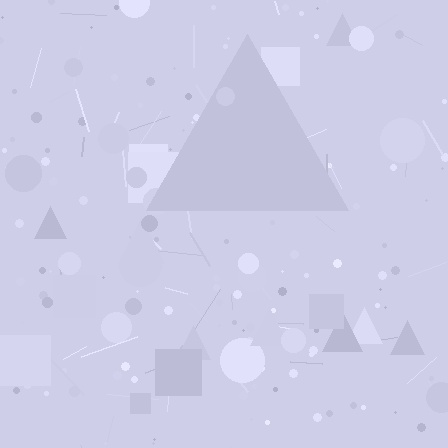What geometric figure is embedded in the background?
A triangle is embedded in the background.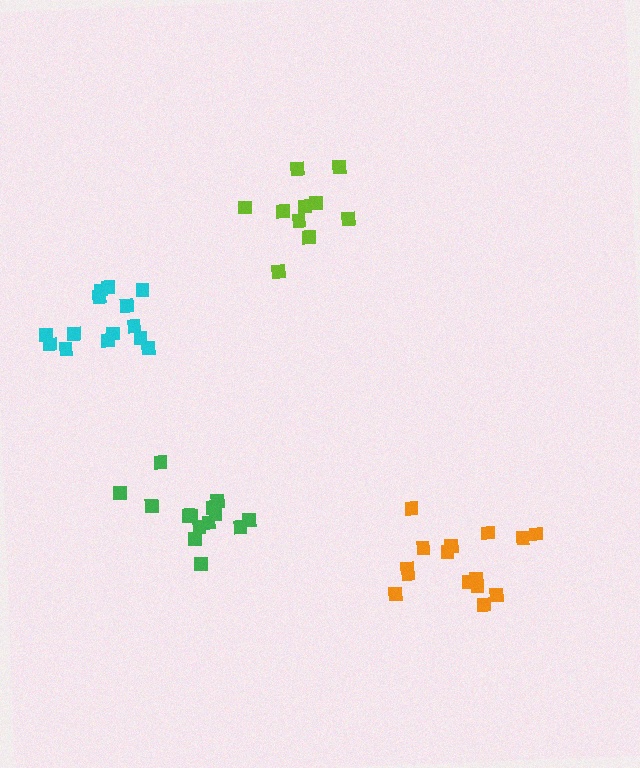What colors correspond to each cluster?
The clusters are colored: lime, green, orange, cyan.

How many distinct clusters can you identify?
There are 4 distinct clusters.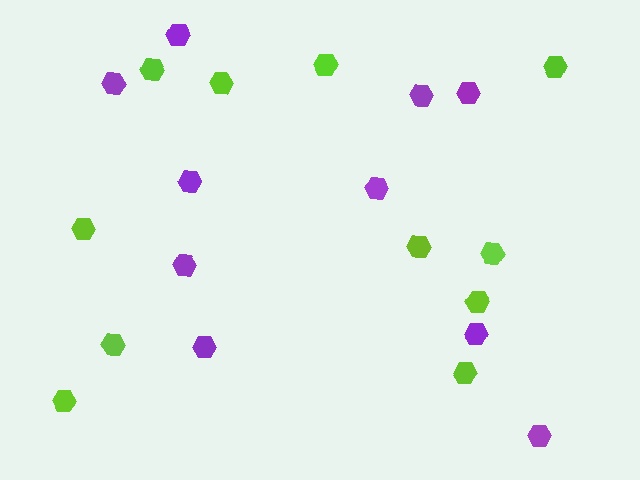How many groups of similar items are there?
There are 2 groups: one group of purple hexagons (10) and one group of lime hexagons (11).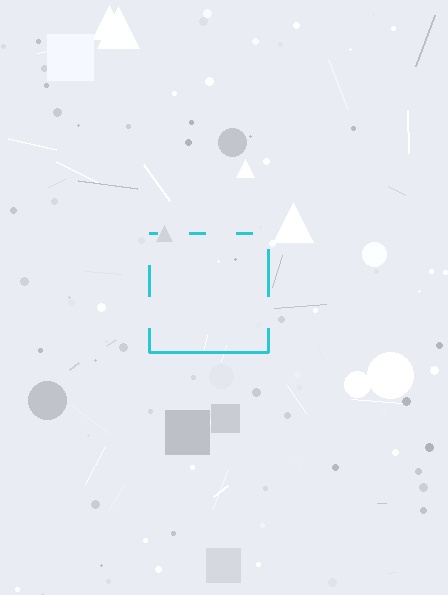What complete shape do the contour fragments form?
The contour fragments form a square.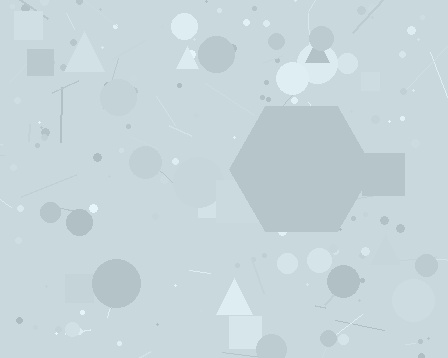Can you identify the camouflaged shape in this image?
The camouflaged shape is a hexagon.